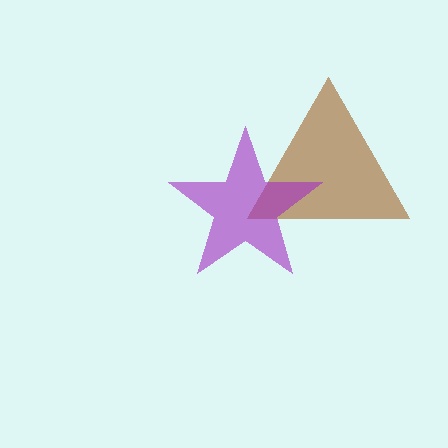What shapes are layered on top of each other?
The layered shapes are: a brown triangle, a purple star.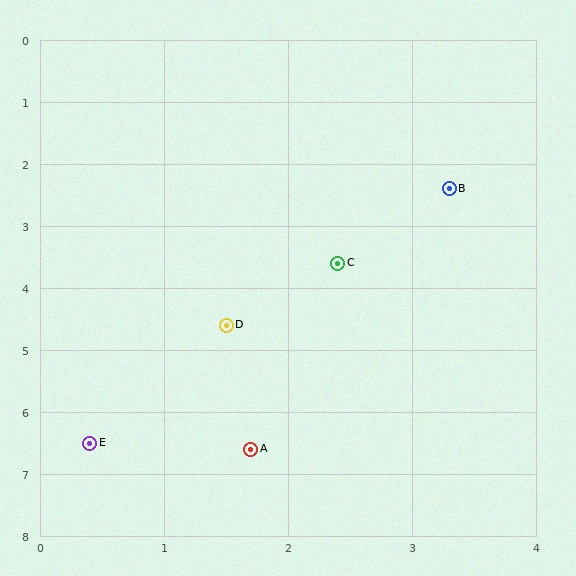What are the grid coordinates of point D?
Point D is at approximately (1.5, 4.6).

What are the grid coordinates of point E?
Point E is at approximately (0.4, 6.5).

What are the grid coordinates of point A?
Point A is at approximately (1.7, 6.6).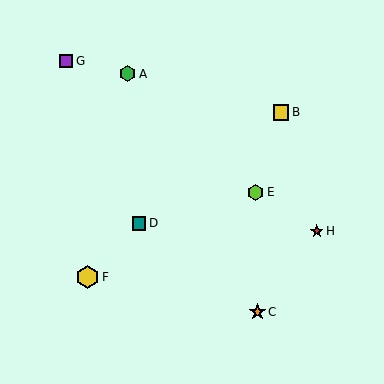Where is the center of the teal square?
The center of the teal square is at (139, 223).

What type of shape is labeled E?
Shape E is a lime hexagon.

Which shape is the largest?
The yellow hexagon (labeled F) is the largest.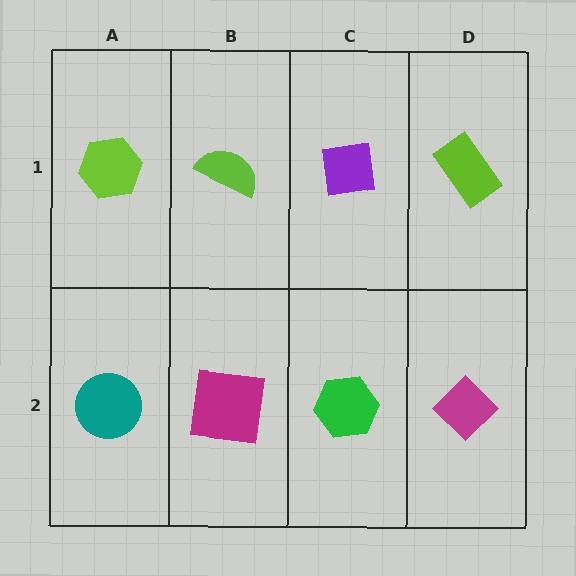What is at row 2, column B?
A magenta square.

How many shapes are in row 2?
4 shapes.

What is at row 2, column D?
A magenta diamond.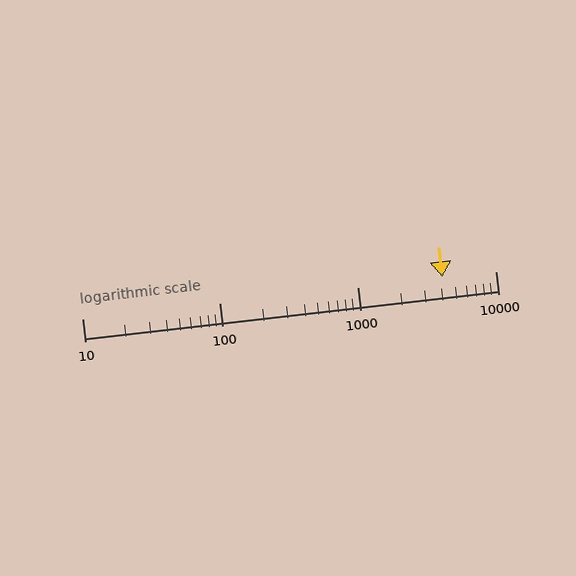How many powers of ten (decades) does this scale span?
The scale spans 3 decades, from 10 to 10000.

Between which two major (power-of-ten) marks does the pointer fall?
The pointer is between 1000 and 10000.